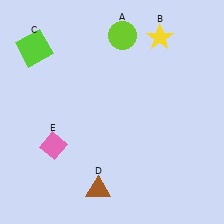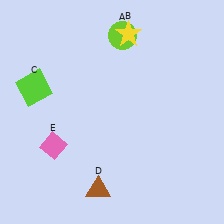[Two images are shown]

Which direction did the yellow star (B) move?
The yellow star (B) moved left.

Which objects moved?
The objects that moved are: the yellow star (B), the lime square (C).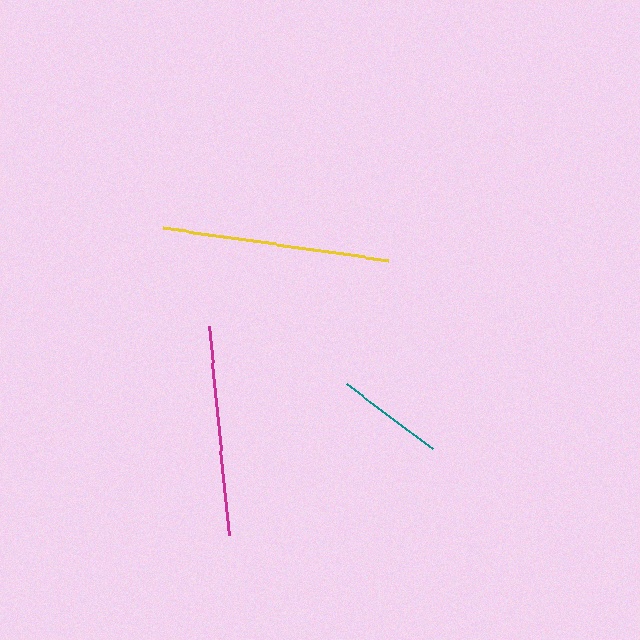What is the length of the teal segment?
The teal segment is approximately 107 pixels long.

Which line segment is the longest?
The yellow line is the longest at approximately 227 pixels.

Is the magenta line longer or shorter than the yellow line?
The yellow line is longer than the magenta line.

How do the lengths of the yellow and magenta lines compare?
The yellow and magenta lines are approximately the same length.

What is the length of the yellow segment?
The yellow segment is approximately 227 pixels long.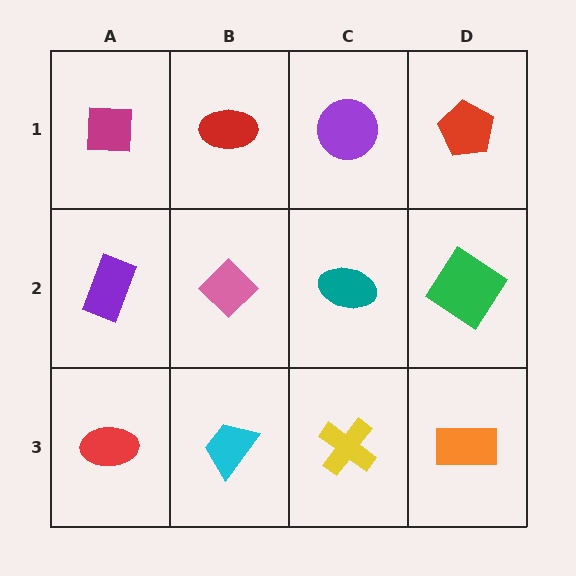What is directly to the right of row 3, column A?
A cyan trapezoid.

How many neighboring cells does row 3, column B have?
3.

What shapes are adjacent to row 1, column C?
A teal ellipse (row 2, column C), a red ellipse (row 1, column B), a red pentagon (row 1, column D).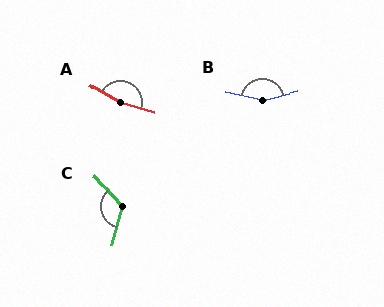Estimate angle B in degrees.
Approximately 152 degrees.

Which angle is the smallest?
C, at approximately 123 degrees.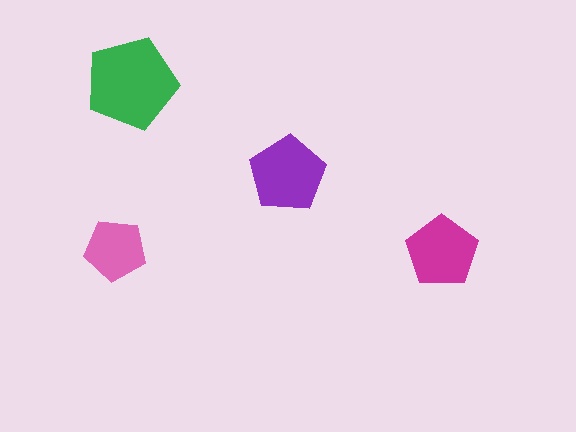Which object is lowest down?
The magenta pentagon is bottommost.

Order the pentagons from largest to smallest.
the green one, the purple one, the magenta one, the pink one.